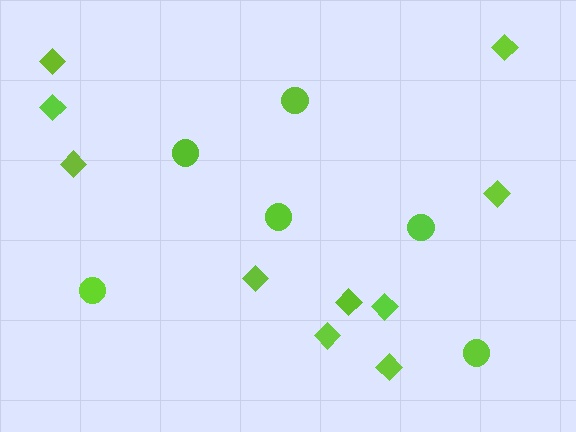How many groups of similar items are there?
There are 2 groups: one group of diamonds (10) and one group of circles (6).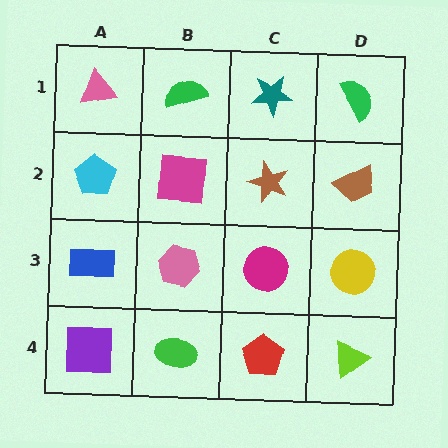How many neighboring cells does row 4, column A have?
2.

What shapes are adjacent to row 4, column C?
A magenta circle (row 3, column C), a green ellipse (row 4, column B), a lime triangle (row 4, column D).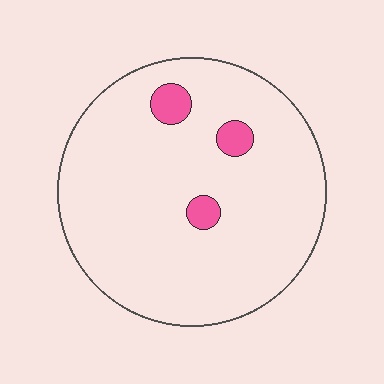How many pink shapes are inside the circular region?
3.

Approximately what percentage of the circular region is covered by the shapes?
Approximately 5%.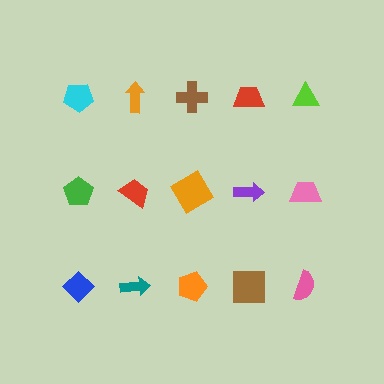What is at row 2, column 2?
A red trapezoid.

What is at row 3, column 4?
A brown square.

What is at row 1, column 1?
A cyan pentagon.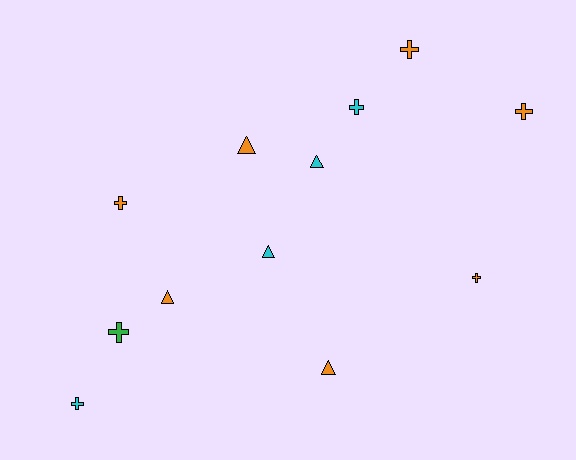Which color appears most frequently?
Orange, with 7 objects.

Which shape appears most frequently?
Cross, with 7 objects.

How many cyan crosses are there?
There are 2 cyan crosses.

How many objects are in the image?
There are 12 objects.